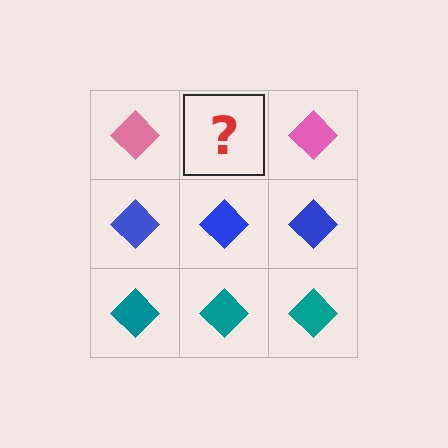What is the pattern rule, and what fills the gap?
The rule is that each row has a consistent color. The gap should be filled with a pink diamond.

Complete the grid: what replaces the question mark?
The question mark should be replaced with a pink diamond.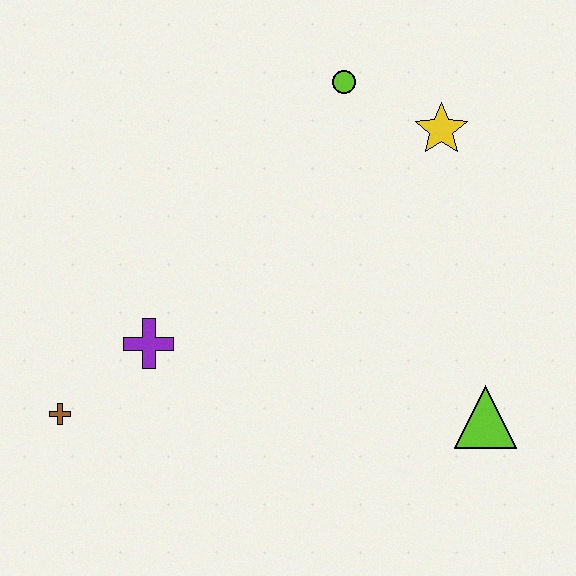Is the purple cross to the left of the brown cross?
No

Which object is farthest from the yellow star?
The brown cross is farthest from the yellow star.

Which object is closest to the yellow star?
The lime circle is closest to the yellow star.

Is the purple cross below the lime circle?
Yes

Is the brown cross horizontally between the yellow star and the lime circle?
No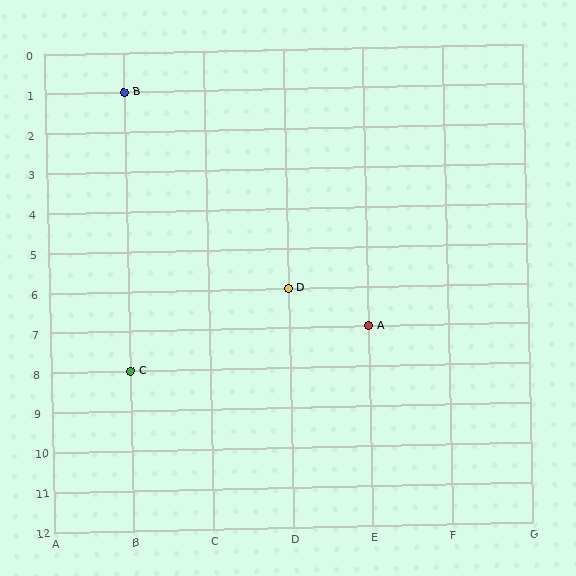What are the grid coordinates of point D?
Point D is at grid coordinates (D, 6).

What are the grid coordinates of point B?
Point B is at grid coordinates (B, 1).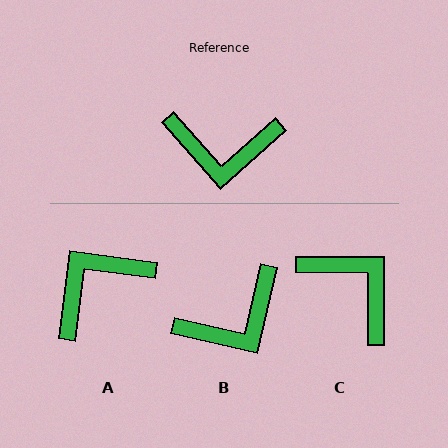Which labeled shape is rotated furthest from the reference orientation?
A, about 139 degrees away.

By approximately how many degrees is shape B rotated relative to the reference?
Approximately 36 degrees counter-clockwise.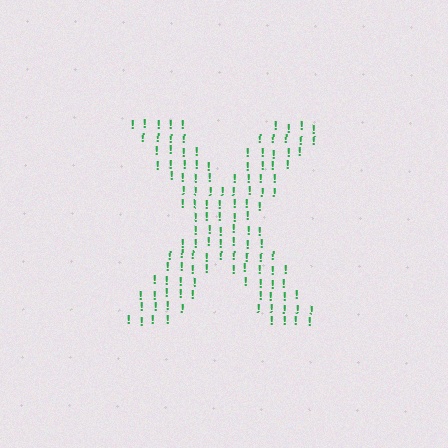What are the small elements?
The small elements are exclamation marks.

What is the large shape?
The large shape is the letter X.